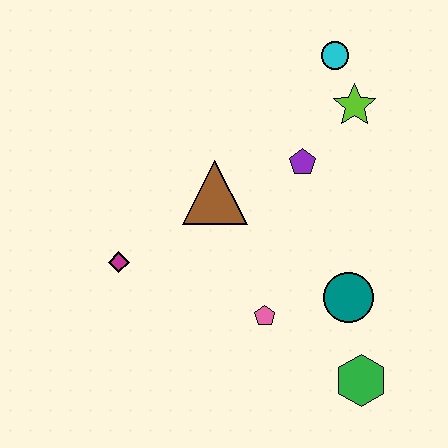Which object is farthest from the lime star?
The magenta diamond is farthest from the lime star.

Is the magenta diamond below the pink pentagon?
No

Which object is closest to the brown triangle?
The purple pentagon is closest to the brown triangle.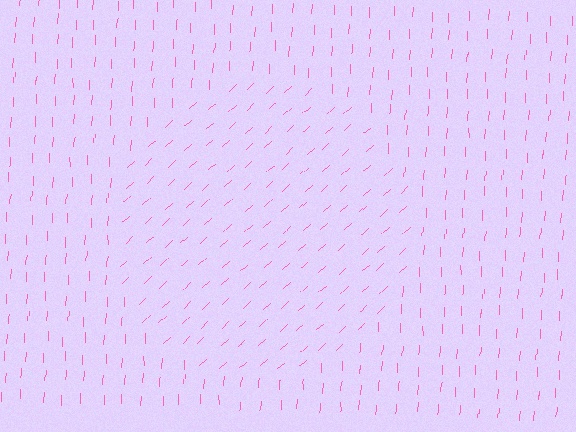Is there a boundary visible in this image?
Yes, there is a texture boundary formed by a change in line orientation.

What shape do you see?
I see a circle.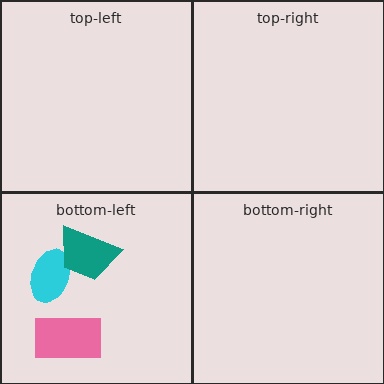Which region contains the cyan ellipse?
The bottom-left region.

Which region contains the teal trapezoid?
The bottom-left region.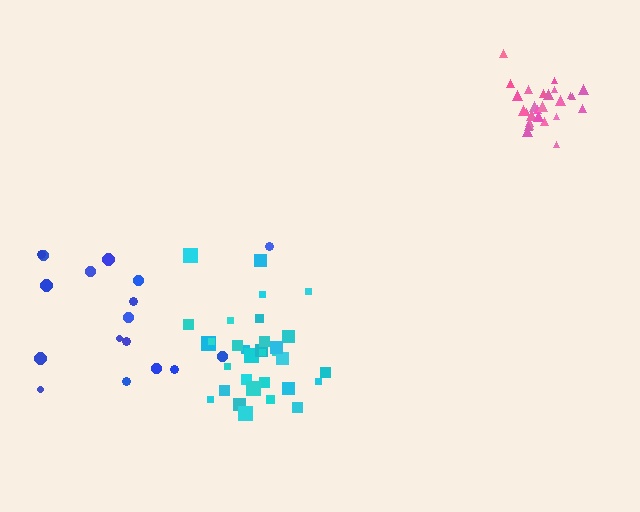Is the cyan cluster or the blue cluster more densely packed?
Cyan.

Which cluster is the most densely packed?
Pink.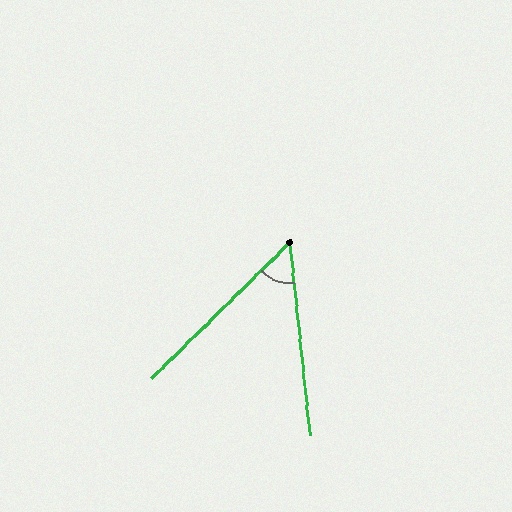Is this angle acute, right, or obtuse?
It is acute.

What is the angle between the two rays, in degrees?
Approximately 51 degrees.